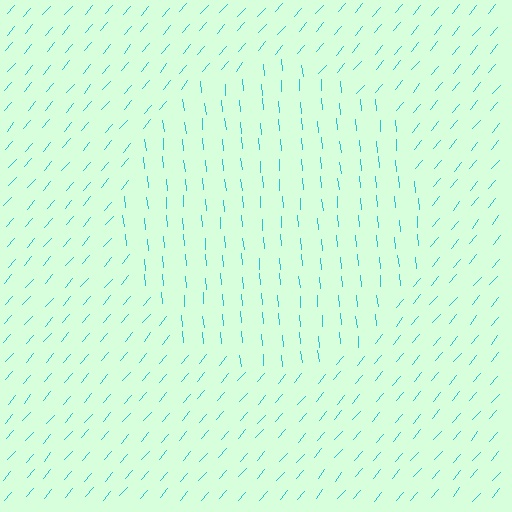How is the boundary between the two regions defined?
The boundary is defined purely by a change in line orientation (approximately 45 degrees difference). All lines are the same color and thickness.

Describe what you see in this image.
The image is filled with small cyan line segments. A circle region in the image has lines oriented differently from the surrounding lines, creating a visible texture boundary.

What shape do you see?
I see a circle.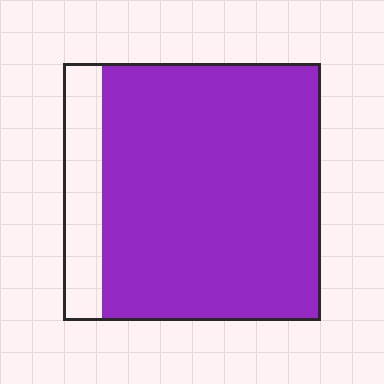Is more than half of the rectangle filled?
Yes.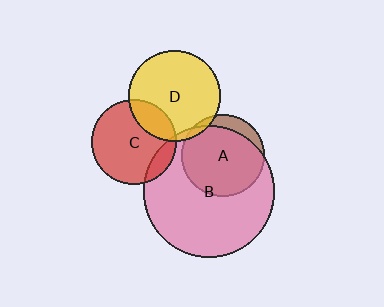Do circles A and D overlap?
Yes.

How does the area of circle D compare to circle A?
Approximately 1.2 times.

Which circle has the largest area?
Circle B (pink).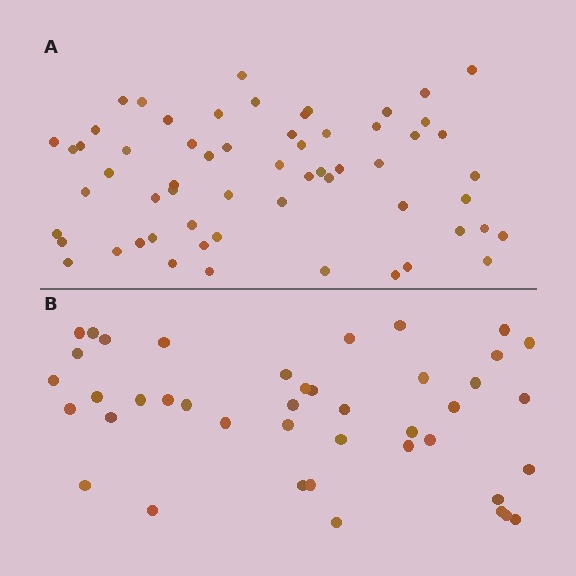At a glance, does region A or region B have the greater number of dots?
Region A (the top region) has more dots.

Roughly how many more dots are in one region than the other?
Region A has approximately 20 more dots than region B.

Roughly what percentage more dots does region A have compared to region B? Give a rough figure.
About 45% more.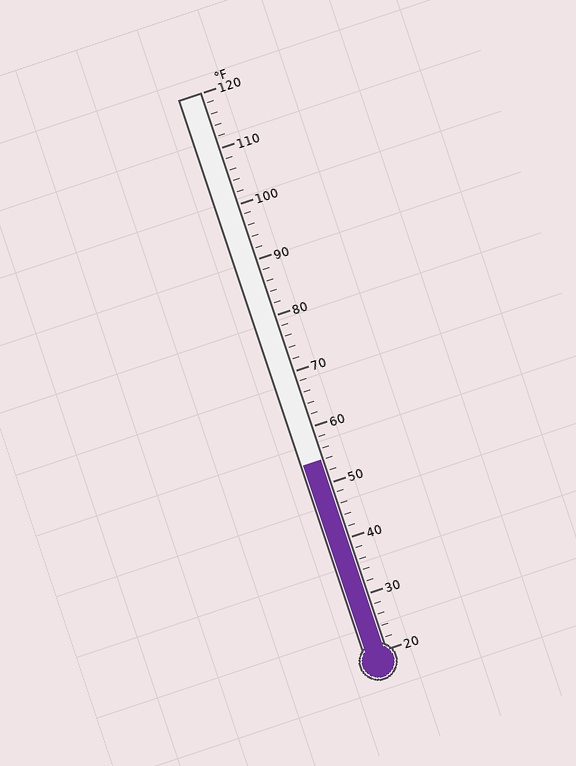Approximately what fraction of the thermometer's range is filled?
The thermometer is filled to approximately 35% of its range.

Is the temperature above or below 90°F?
The temperature is below 90°F.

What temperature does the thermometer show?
The thermometer shows approximately 54°F.